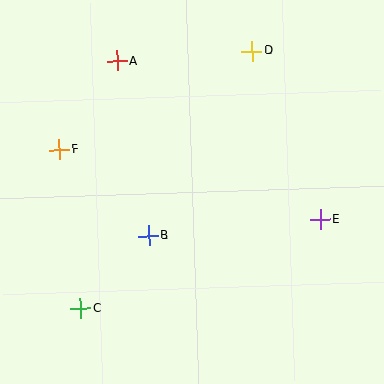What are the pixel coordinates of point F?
Point F is at (59, 149).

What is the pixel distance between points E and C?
The distance between E and C is 256 pixels.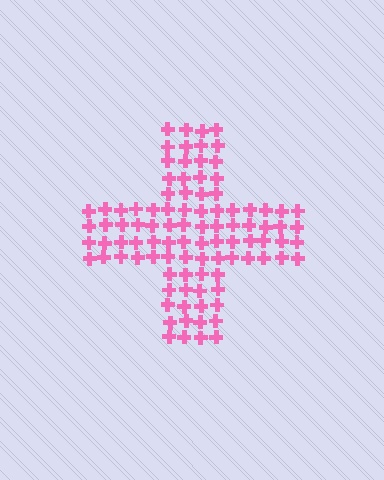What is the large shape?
The large shape is a cross.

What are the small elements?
The small elements are crosses.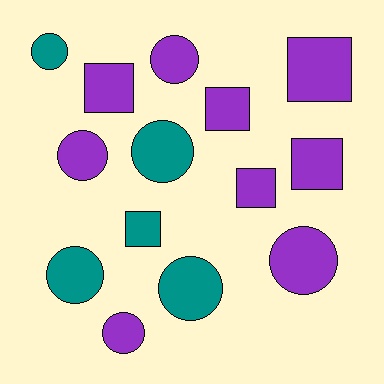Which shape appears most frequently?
Circle, with 8 objects.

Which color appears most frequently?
Purple, with 9 objects.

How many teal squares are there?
There is 1 teal square.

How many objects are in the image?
There are 14 objects.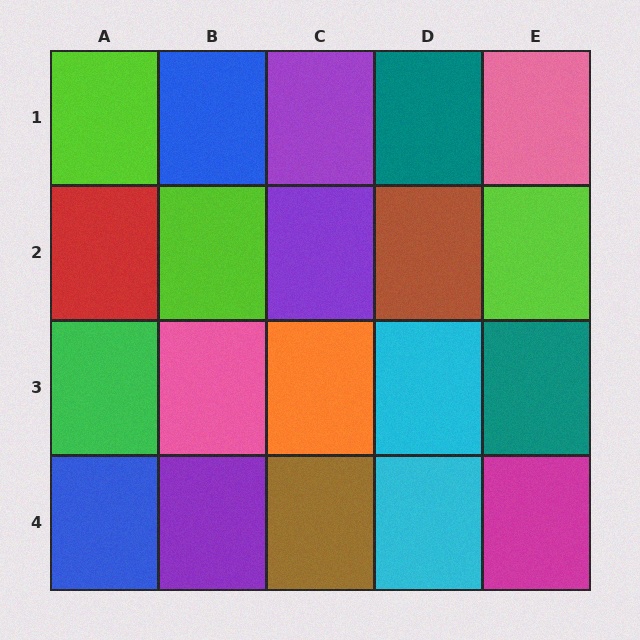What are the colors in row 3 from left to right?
Green, pink, orange, cyan, teal.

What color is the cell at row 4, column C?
Brown.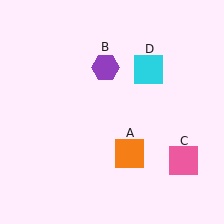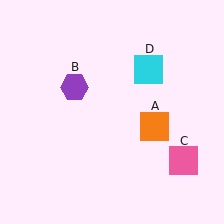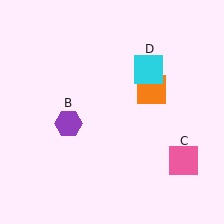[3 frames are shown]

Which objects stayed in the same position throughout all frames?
Pink square (object C) and cyan square (object D) remained stationary.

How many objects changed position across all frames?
2 objects changed position: orange square (object A), purple hexagon (object B).